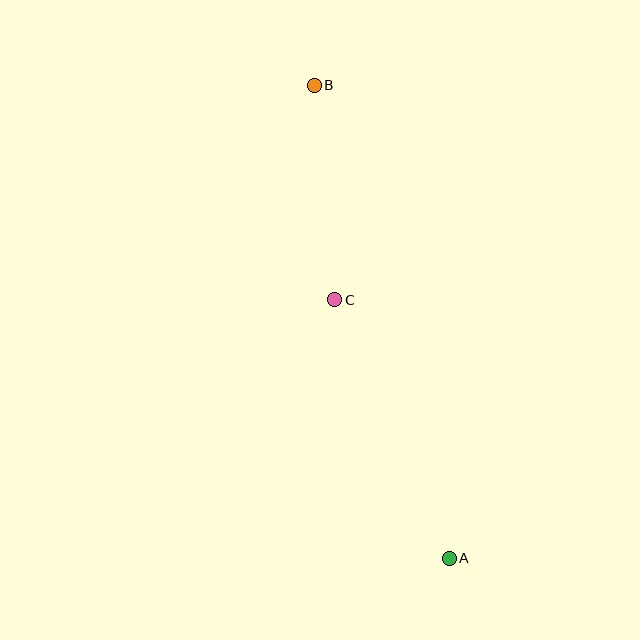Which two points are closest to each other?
Points B and C are closest to each other.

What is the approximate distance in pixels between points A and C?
The distance between A and C is approximately 283 pixels.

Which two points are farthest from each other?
Points A and B are farthest from each other.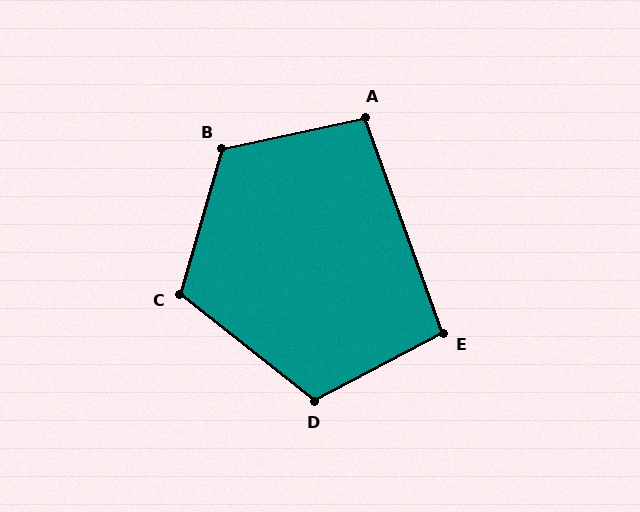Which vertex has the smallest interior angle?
A, at approximately 98 degrees.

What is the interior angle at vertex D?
Approximately 114 degrees (obtuse).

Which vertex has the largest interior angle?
B, at approximately 118 degrees.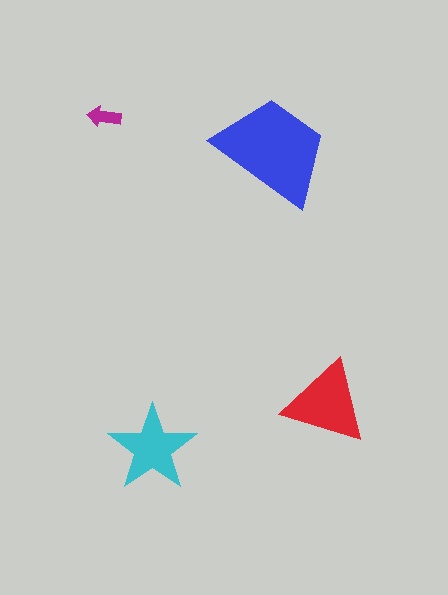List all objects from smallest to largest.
The magenta arrow, the cyan star, the red triangle, the blue trapezoid.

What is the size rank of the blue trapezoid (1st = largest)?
1st.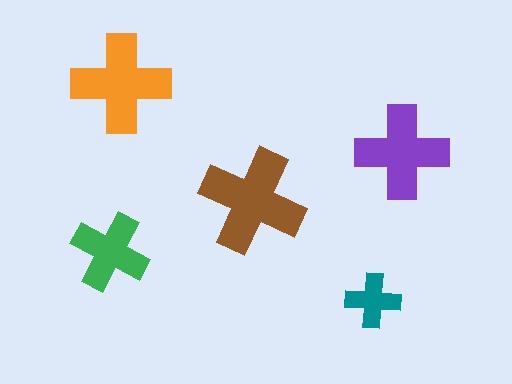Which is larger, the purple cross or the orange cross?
The orange one.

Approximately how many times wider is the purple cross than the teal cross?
About 1.5 times wider.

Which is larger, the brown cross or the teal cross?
The brown one.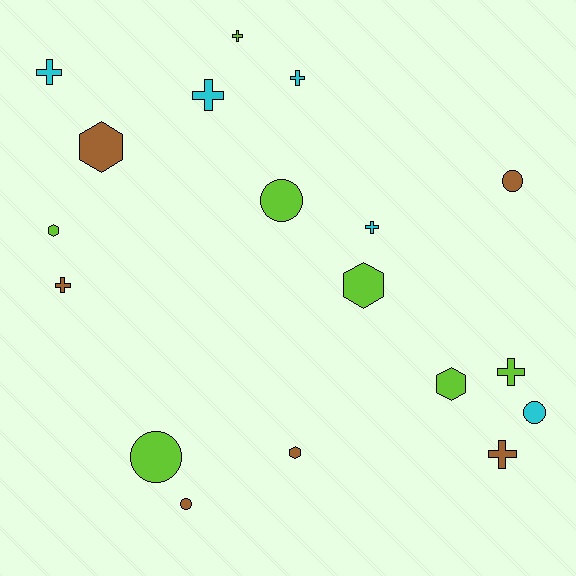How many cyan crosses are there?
There are 4 cyan crosses.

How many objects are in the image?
There are 18 objects.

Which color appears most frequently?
Lime, with 7 objects.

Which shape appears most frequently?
Cross, with 8 objects.